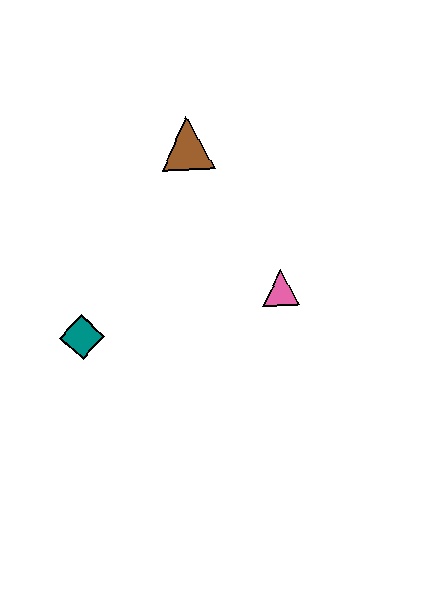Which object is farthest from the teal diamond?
The brown triangle is farthest from the teal diamond.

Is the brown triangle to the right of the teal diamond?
Yes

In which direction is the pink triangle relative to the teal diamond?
The pink triangle is to the right of the teal diamond.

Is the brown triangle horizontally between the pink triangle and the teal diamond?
Yes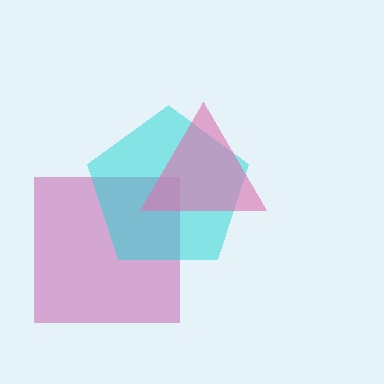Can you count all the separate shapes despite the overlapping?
Yes, there are 3 separate shapes.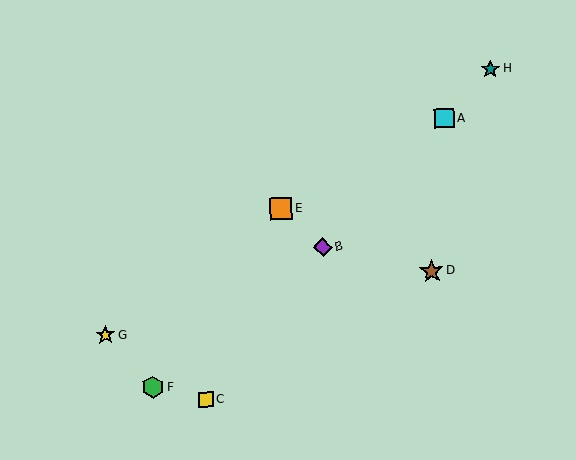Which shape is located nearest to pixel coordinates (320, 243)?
The purple diamond (labeled B) at (323, 247) is nearest to that location.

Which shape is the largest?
The brown star (labeled D) is the largest.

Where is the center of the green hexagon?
The center of the green hexagon is at (153, 387).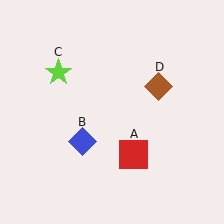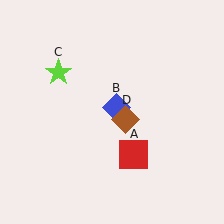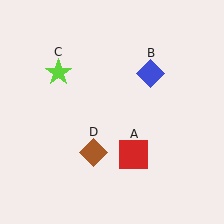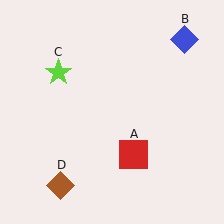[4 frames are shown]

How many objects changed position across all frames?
2 objects changed position: blue diamond (object B), brown diamond (object D).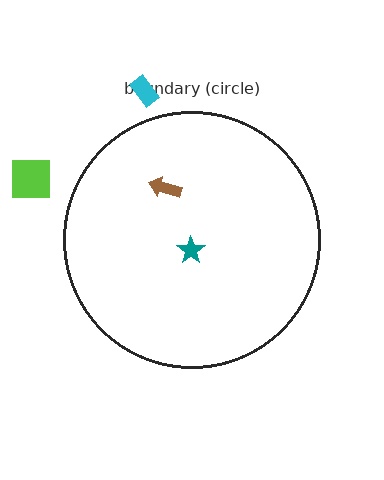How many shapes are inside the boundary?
2 inside, 2 outside.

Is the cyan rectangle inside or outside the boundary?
Outside.